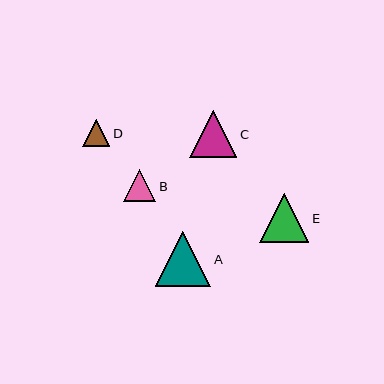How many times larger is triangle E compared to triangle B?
Triangle E is approximately 1.5 times the size of triangle B.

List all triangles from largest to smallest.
From largest to smallest: A, E, C, B, D.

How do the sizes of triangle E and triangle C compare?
Triangle E and triangle C are approximately the same size.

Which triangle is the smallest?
Triangle D is the smallest with a size of approximately 27 pixels.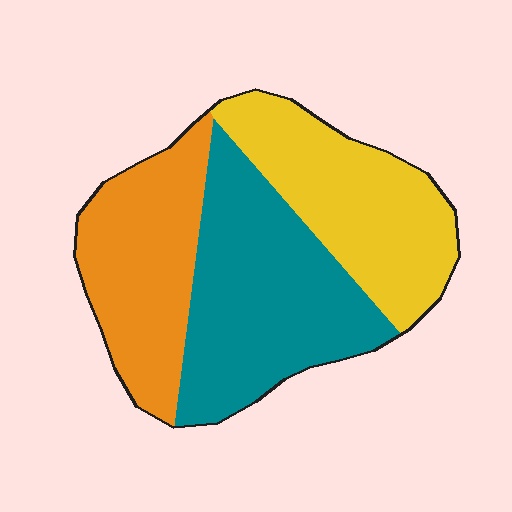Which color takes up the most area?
Teal, at roughly 40%.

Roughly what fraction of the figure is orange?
Orange takes up between a quarter and a half of the figure.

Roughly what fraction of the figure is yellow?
Yellow covers about 30% of the figure.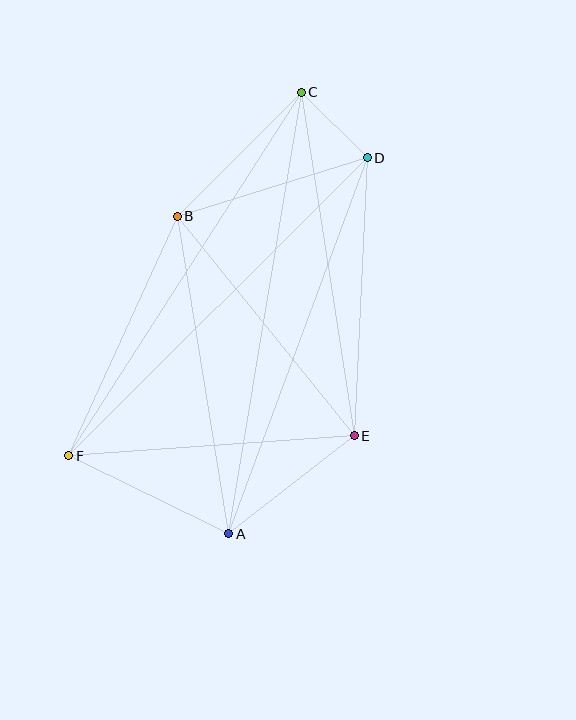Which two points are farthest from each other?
Points A and C are farthest from each other.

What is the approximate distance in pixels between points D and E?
The distance between D and E is approximately 278 pixels.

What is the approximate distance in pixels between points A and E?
The distance between A and E is approximately 159 pixels.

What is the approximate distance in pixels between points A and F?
The distance between A and F is approximately 178 pixels.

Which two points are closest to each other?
Points C and D are closest to each other.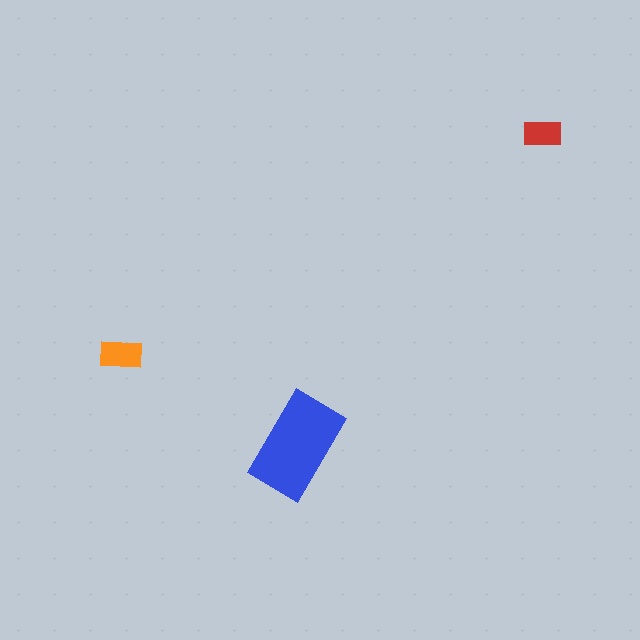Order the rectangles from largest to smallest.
the blue one, the orange one, the red one.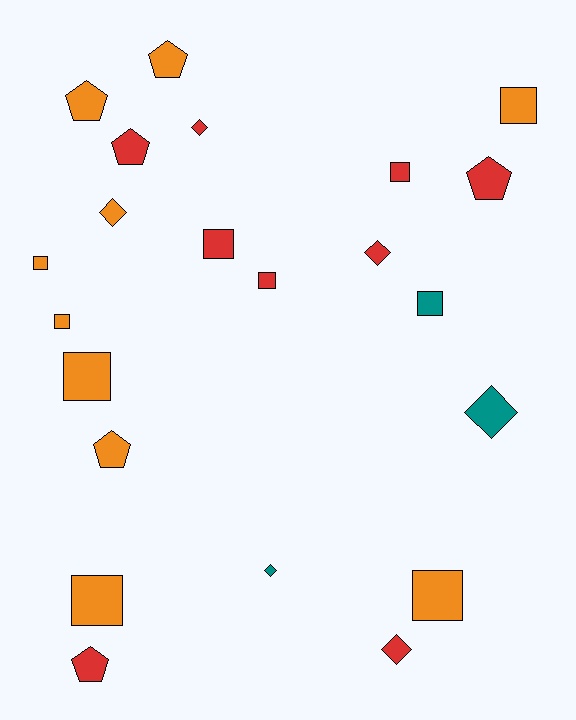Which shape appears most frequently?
Square, with 10 objects.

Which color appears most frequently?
Orange, with 10 objects.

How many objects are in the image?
There are 22 objects.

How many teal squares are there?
There is 1 teal square.